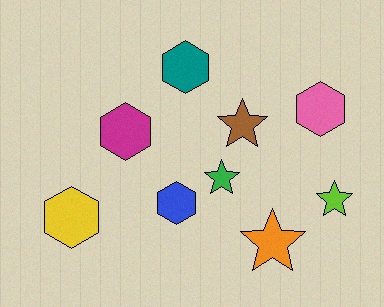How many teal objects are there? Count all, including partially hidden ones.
There is 1 teal object.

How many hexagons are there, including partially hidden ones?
There are 5 hexagons.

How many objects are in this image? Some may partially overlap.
There are 9 objects.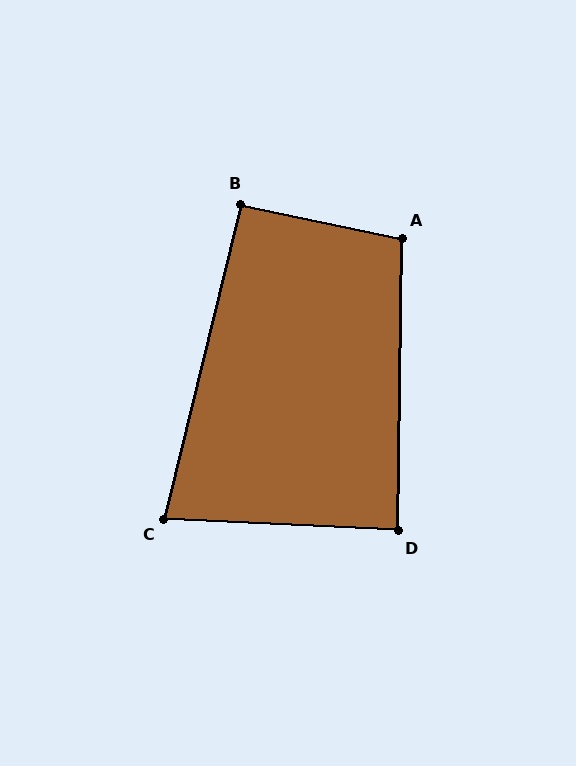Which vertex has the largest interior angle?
A, at approximately 101 degrees.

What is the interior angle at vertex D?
Approximately 88 degrees (approximately right).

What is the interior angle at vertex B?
Approximately 92 degrees (approximately right).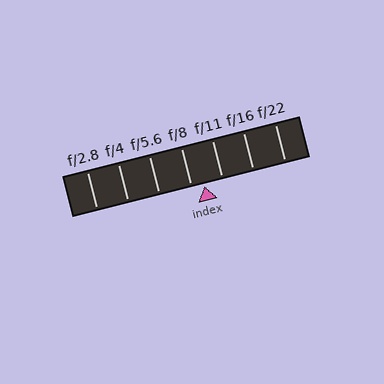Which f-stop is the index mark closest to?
The index mark is closest to f/8.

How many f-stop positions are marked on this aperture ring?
There are 7 f-stop positions marked.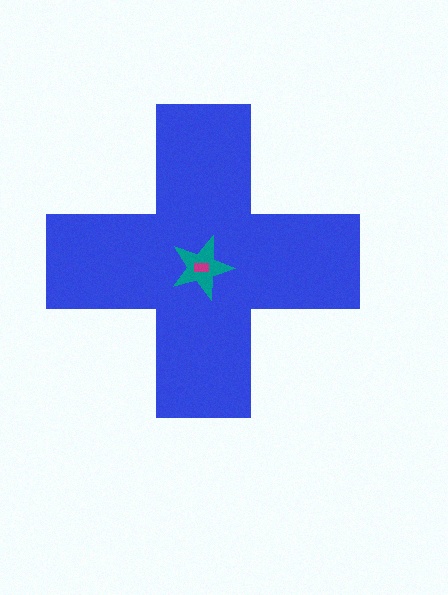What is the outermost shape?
The blue cross.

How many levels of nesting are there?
3.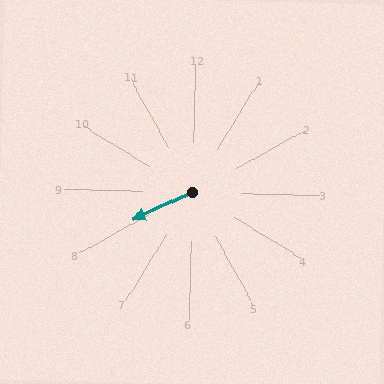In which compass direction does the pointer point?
Southwest.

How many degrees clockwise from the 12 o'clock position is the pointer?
Approximately 243 degrees.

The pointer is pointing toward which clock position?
Roughly 8 o'clock.